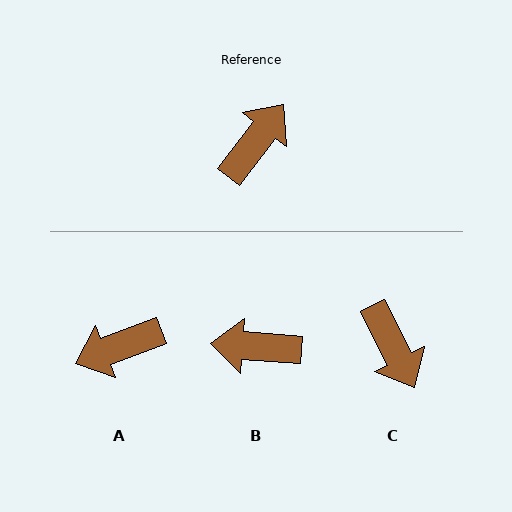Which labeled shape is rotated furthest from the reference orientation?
A, about 148 degrees away.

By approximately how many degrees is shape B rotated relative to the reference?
Approximately 123 degrees counter-clockwise.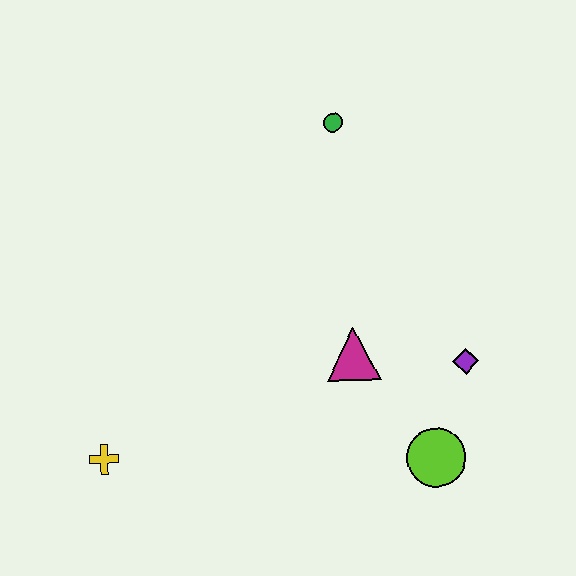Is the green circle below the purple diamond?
No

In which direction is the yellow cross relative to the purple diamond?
The yellow cross is to the left of the purple diamond.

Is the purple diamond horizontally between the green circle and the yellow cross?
No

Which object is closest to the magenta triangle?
The purple diamond is closest to the magenta triangle.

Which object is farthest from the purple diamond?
The yellow cross is farthest from the purple diamond.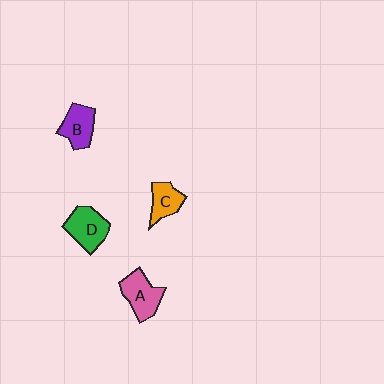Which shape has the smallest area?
Shape C (orange).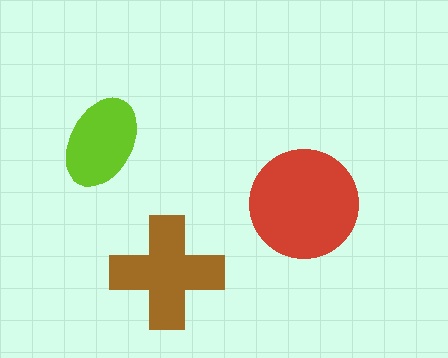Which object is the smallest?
The lime ellipse.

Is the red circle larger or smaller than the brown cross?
Larger.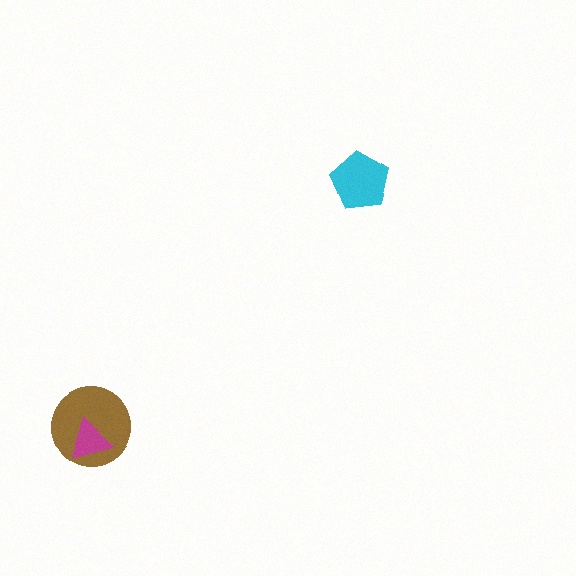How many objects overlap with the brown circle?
1 object overlaps with the brown circle.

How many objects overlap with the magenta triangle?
1 object overlaps with the magenta triangle.